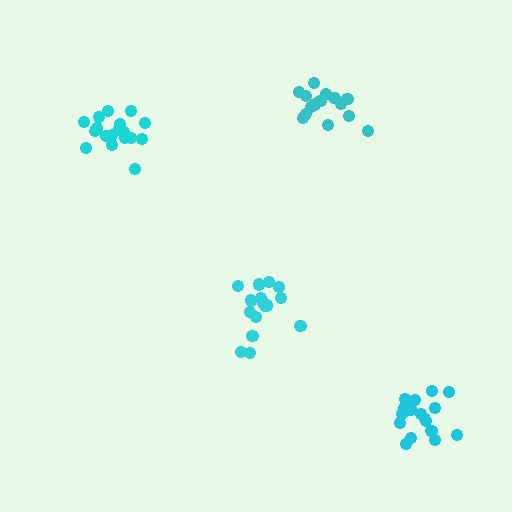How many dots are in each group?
Group 1: 16 dots, Group 2: 15 dots, Group 3: 19 dots, Group 4: 18 dots (68 total).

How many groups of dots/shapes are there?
There are 4 groups.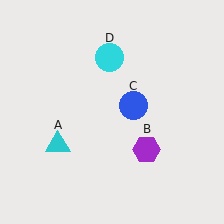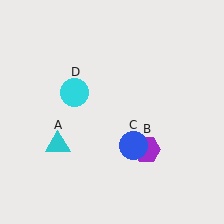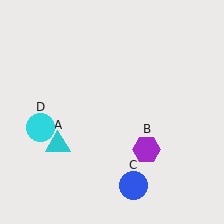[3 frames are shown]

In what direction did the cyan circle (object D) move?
The cyan circle (object D) moved down and to the left.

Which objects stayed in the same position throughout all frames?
Cyan triangle (object A) and purple hexagon (object B) remained stationary.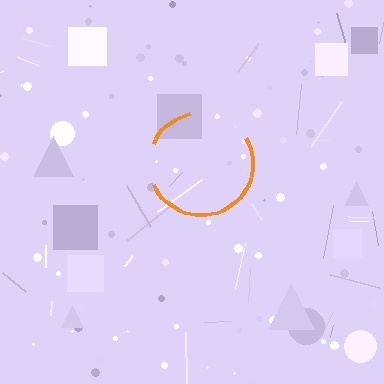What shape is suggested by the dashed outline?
The dashed outline suggests a circle.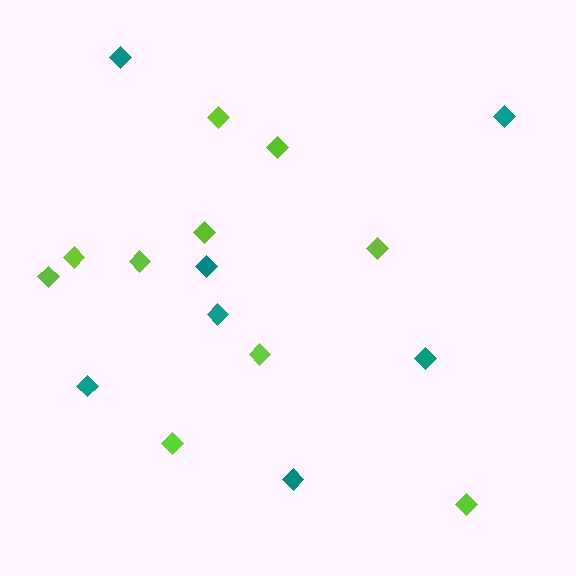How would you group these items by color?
There are 2 groups: one group of lime diamonds (10) and one group of teal diamonds (7).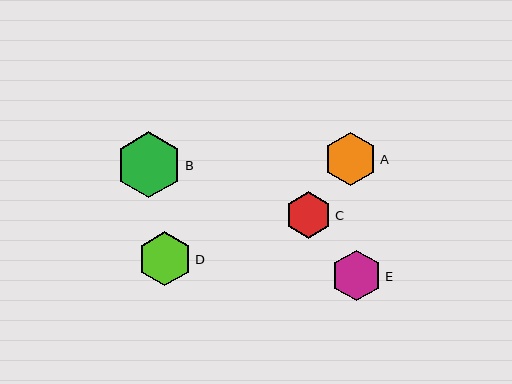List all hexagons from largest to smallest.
From largest to smallest: B, D, A, E, C.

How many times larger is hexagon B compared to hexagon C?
Hexagon B is approximately 1.4 times the size of hexagon C.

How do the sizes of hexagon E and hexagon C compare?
Hexagon E and hexagon C are approximately the same size.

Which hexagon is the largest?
Hexagon B is the largest with a size of approximately 66 pixels.